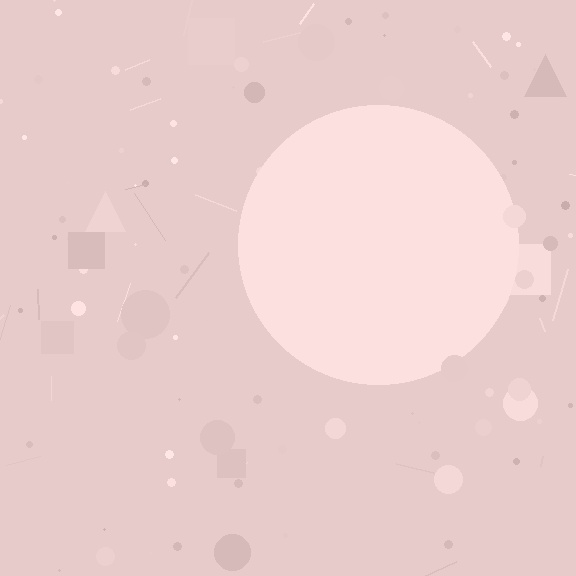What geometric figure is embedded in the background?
A circle is embedded in the background.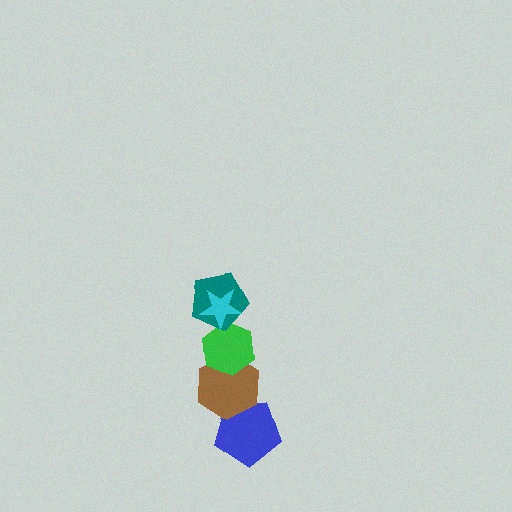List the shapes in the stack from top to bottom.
From top to bottom: the cyan star, the teal pentagon, the green hexagon, the brown hexagon, the blue pentagon.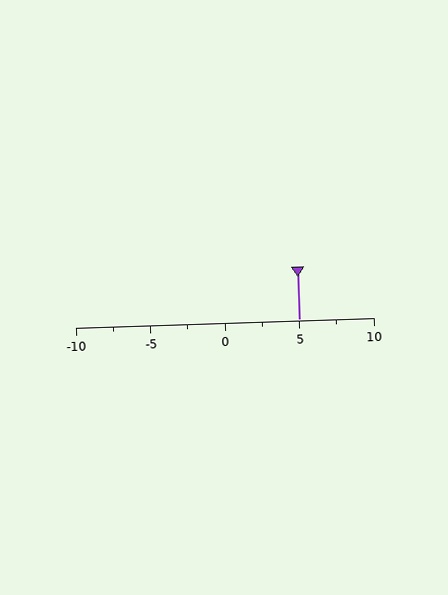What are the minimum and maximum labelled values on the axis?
The axis runs from -10 to 10.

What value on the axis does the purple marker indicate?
The marker indicates approximately 5.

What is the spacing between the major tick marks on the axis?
The major ticks are spaced 5 apart.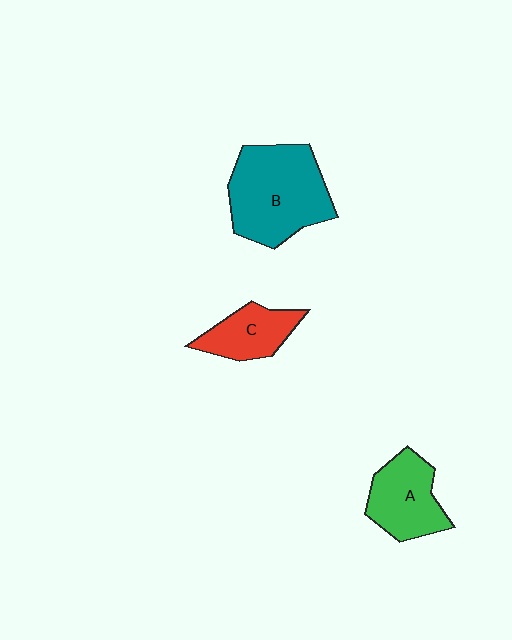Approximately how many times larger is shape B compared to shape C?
Approximately 2.1 times.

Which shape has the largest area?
Shape B (teal).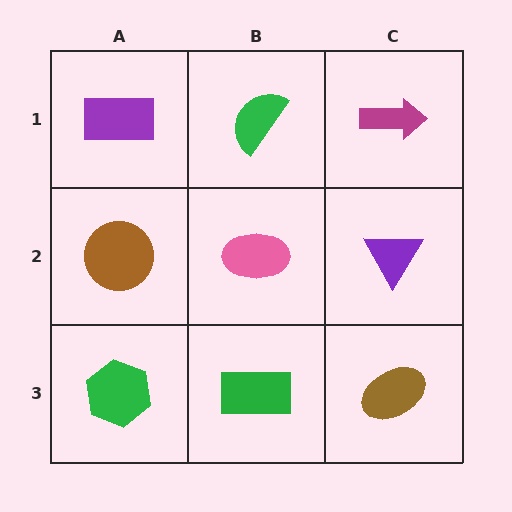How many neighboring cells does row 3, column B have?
3.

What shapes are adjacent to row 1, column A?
A brown circle (row 2, column A), a green semicircle (row 1, column B).